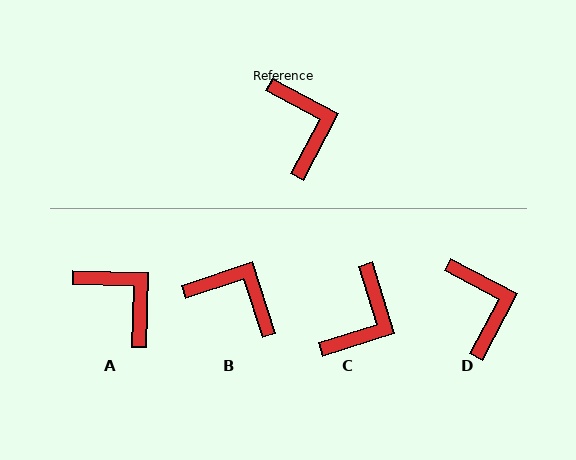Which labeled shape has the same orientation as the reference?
D.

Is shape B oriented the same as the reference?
No, it is off by about 46 degrees.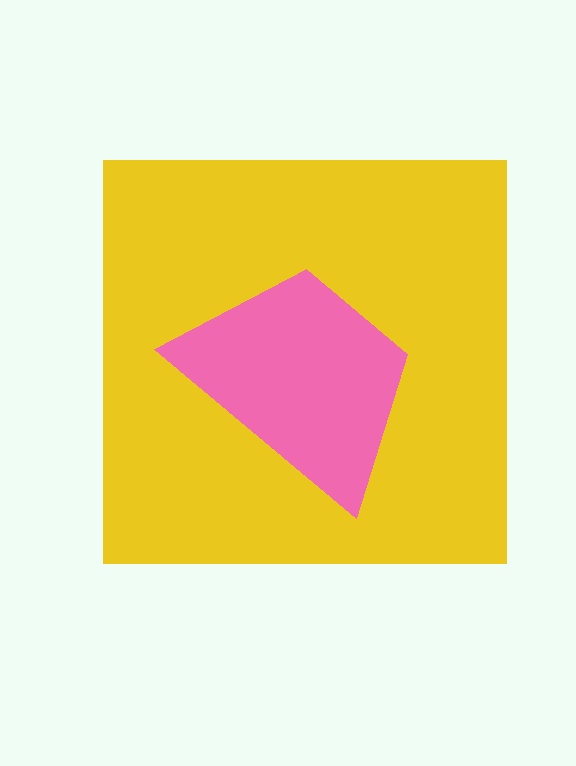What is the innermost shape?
The pink trapezoid.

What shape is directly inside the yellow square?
The pink trapezoid.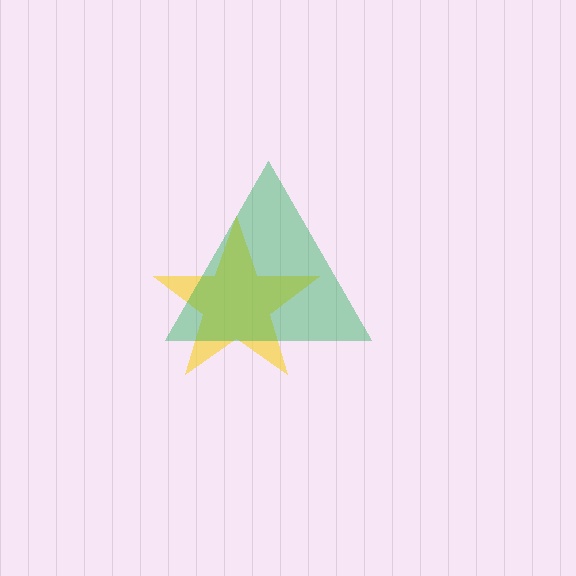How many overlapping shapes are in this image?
There are 2 overlapping shapes in the image.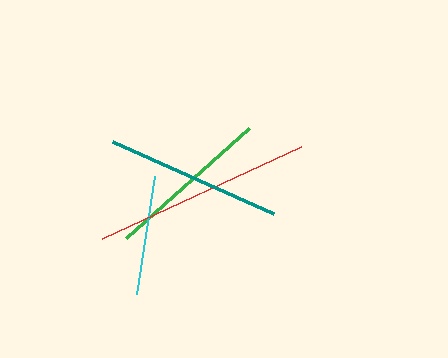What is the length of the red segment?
The red segment is approximately 220 pixels long.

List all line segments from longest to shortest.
From longest to shortest: red, teal, green, cyan.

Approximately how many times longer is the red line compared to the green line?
The red line is approximately 1.3 times the length of the green line.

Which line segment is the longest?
The red line is the longest at approximately 220 pixels.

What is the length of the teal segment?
The teal segment is approximately 176 pixels long.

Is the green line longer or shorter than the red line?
The red line is longer than the green line.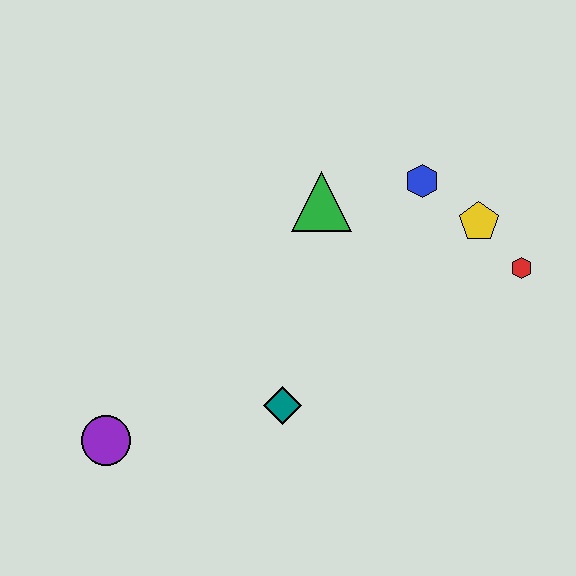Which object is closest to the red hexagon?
The yellow pentagon is closest to the red hexagon.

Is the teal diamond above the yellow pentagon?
No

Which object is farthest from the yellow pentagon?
The purple circle is farthest from the yellow pentagon.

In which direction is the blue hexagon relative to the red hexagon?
The blue hexagon is to the left of the red hexagon.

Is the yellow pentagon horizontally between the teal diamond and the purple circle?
No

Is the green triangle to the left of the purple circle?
No